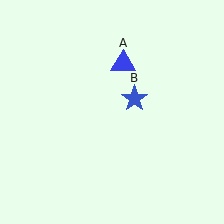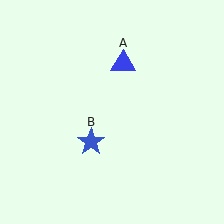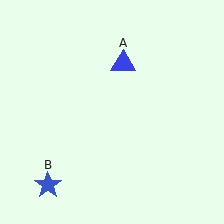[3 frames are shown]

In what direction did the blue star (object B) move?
The blue star (object B) moved down and to the left.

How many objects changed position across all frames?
1 object changed position: blue star (object B).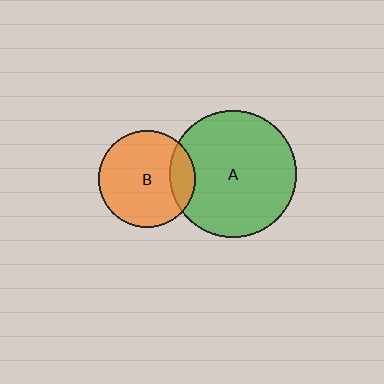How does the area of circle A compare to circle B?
Approximately 1.7 times.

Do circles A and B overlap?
Yes.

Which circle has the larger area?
Circle A (green).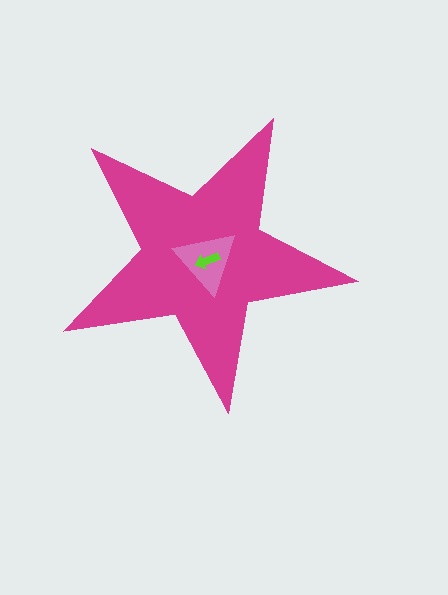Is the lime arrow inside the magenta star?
Yes.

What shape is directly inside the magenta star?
The pink triangle.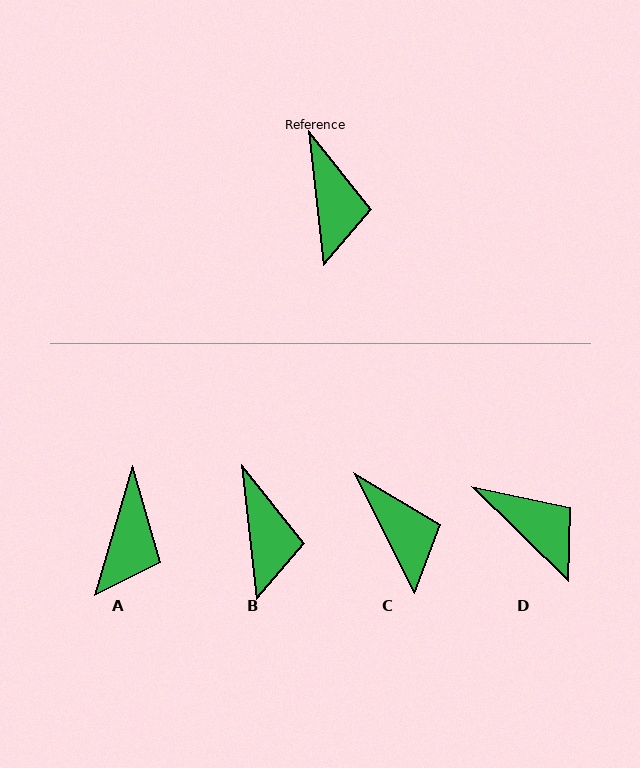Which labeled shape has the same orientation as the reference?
B.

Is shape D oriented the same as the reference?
No, it is off by about 40 degrees.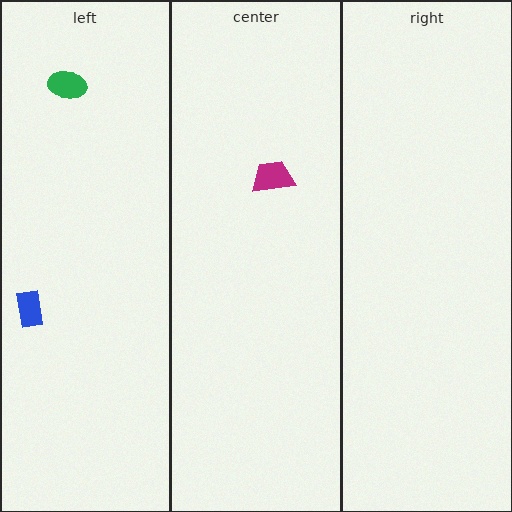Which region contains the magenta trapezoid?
The center region.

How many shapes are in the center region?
1.